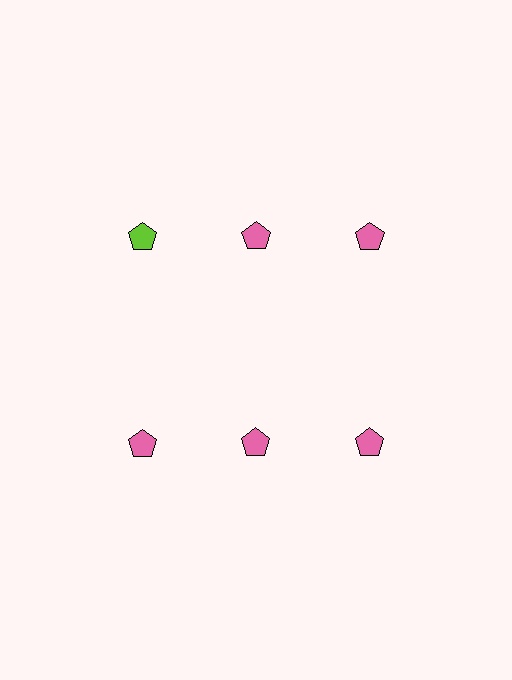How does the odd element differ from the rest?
It has a different color: lime instead of pink.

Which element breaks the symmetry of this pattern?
The lime pentagon in the top row, leftmost column breaks the symmetry. All other shapes are pink pentagons.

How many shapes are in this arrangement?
There are 6 shapes arranged in a grid pattern.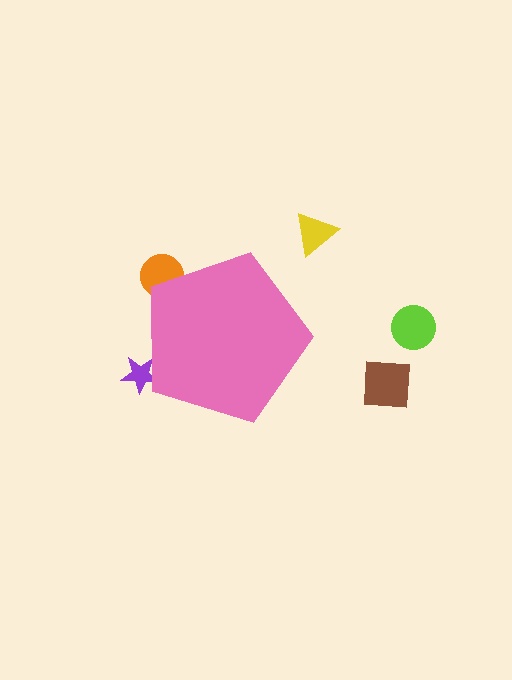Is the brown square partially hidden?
No, the brown square is fully visible.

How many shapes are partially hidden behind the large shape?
2 shapes are partially hidden.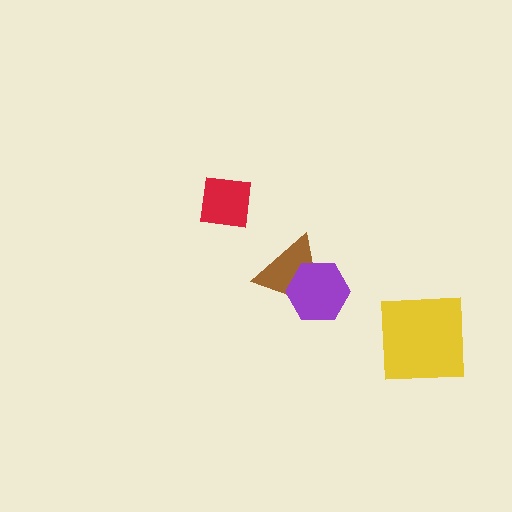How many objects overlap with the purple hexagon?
1 object overlaps with the purple hexagon.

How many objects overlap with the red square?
0 objects overlap with the red square.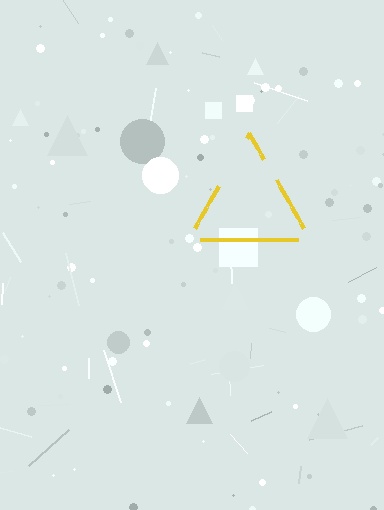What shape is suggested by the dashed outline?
The dashed outline suggests a triangle.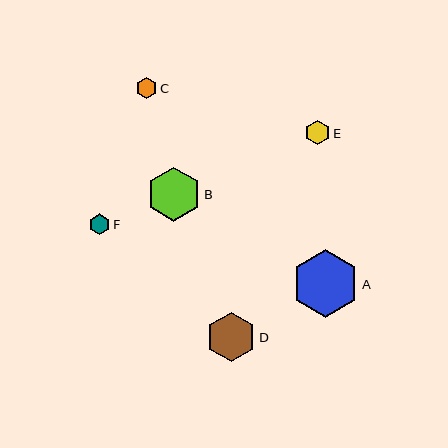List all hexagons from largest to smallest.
From largest to smallest: A, B, D, E, C, F.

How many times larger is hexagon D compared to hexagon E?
Hexagon D is approximately 2.0 times the size of hexagon E.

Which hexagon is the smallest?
Hexagon F is the smallest with a size of approximately 21 pixels.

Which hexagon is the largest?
Hexagon A is the largest with a size of approximately 68 pixels.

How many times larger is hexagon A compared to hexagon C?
Hexagon A is approximately 3.2 times the size of hexagon C.